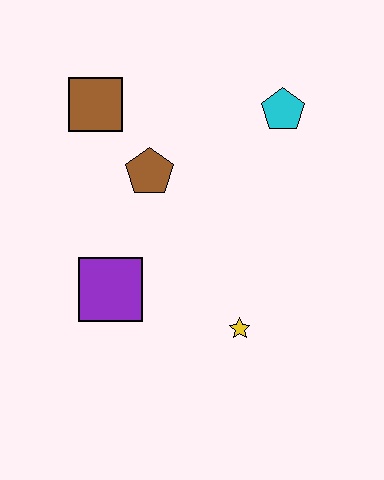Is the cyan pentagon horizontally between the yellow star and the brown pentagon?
No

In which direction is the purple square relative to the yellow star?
The purple square is to the left of the yellow star.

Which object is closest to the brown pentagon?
The brown square is closest to the brown pentagon.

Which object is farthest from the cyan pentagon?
The purple square is farthest from the cyan pentagon.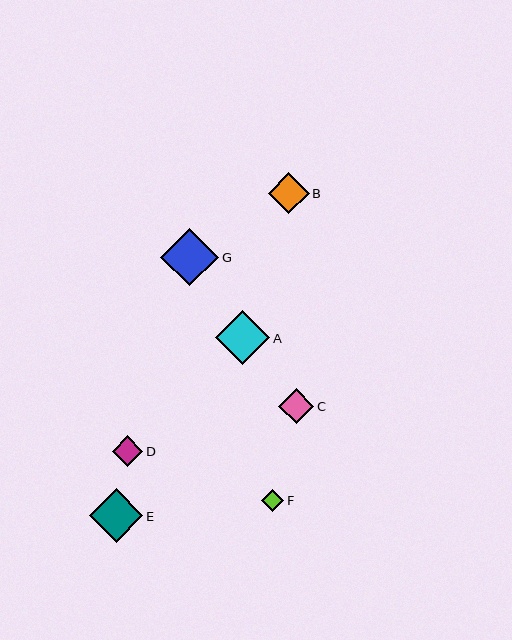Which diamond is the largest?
Diamond G is the largest with a size of approximately 58 pixels.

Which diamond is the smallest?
Diamond F is the smallest with a size of approximately 23 pixels.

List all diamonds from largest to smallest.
From largest to smallest: G, A, E, B, C, D, F.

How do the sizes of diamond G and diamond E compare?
Diamond G and diamond E are approximately the same size.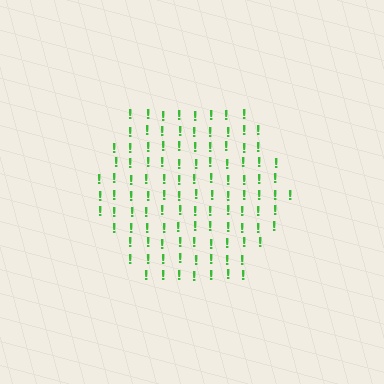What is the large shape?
The large shape is a hexagon.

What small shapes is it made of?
It is made of small exclamation marks.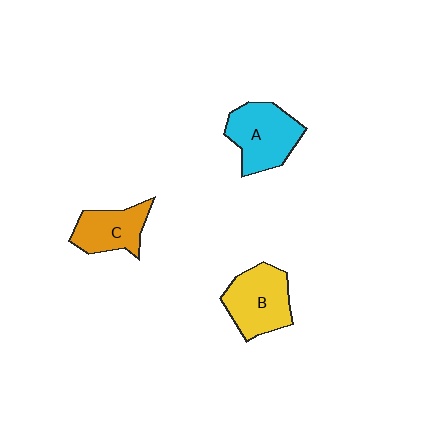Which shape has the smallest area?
Shape C (orange).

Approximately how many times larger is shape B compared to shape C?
Approximately 1.3 times.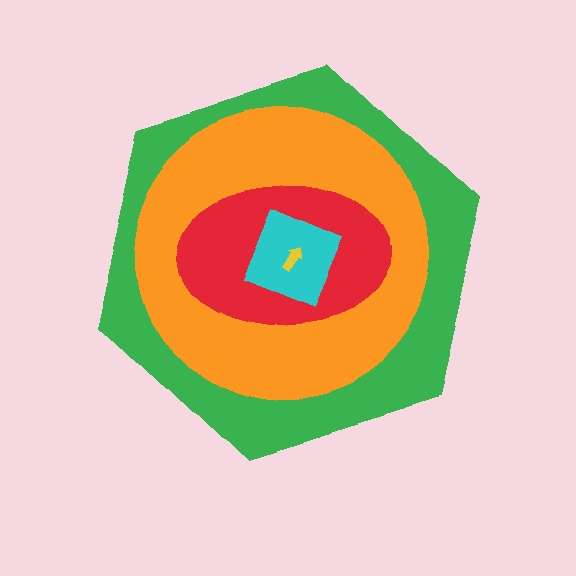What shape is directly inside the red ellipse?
The cyan diamond.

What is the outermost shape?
The green hexagon.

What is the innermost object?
The yellow arrow.